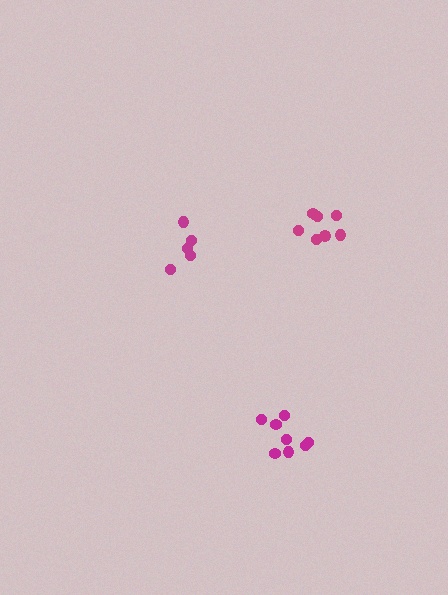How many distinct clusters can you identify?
There are 3 distinct clusters.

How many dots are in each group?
Group 1: 8 dots, Group 2: 5 dots, Group 3: 8 dots (21 total).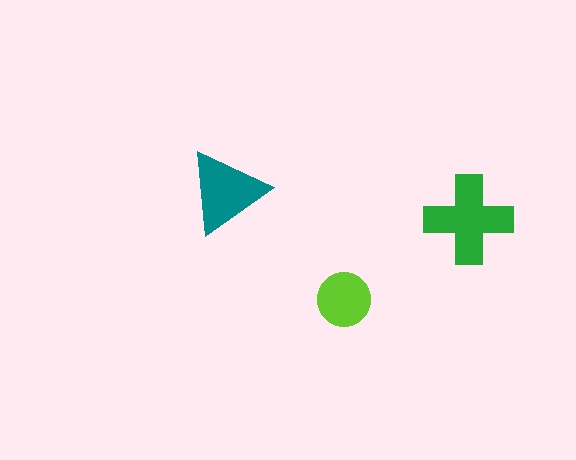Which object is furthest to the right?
The green cross is rightmost.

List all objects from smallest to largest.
The lime circle, the teal triangle, the green cross.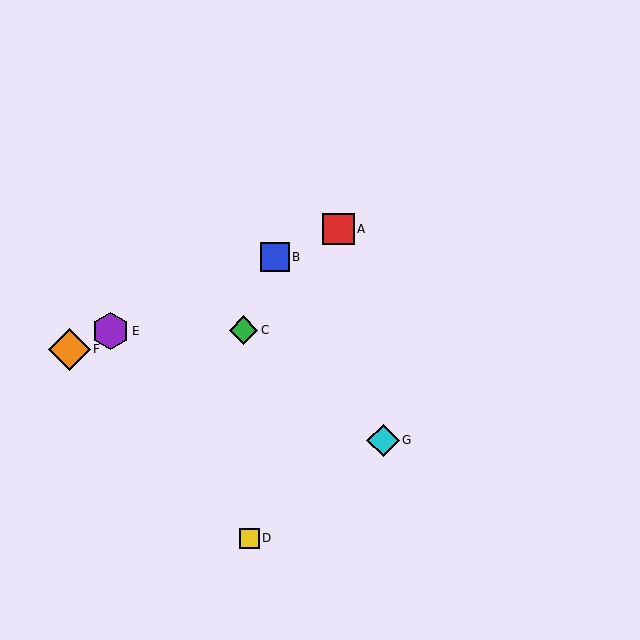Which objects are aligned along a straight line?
Objects A, B, E, F are aligned along a straight line.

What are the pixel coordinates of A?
Object A is at (339, 229).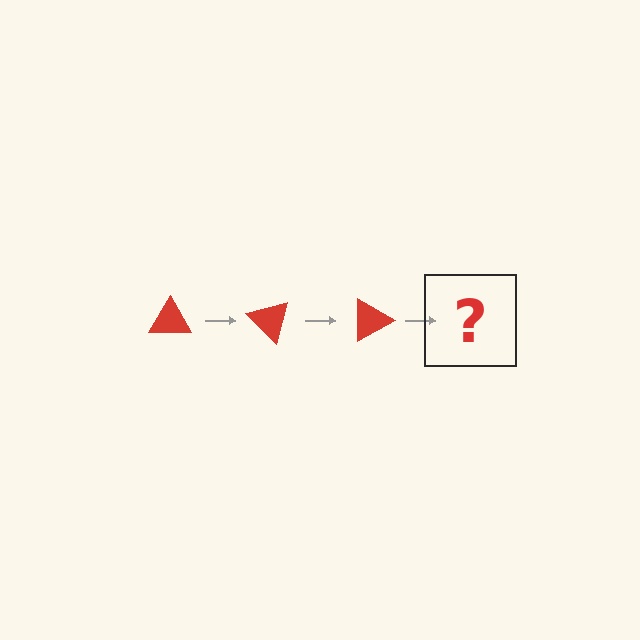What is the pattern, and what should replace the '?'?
The pattern is that the triangle rotates 45 degrees each step. The '?' should be a red triangle rotated 135 degrees.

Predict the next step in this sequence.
The next step is a red triangle rotated 135 degrees.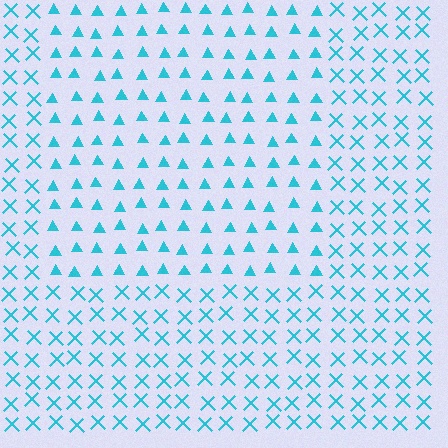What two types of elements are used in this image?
The image uses triangles inside the rectangle region and X marks outside it.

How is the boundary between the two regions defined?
The boundary is defined by a change in element shape: triangles inside vs. X marks outside. All elements share the same color and spacing.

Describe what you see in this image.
The image is filled with small cyan elements arranged in a uniform grid. A rectangle-shaped region contains triangles, while the surrounding area contains X marks. The boundary is defined purely by the change in element shape.